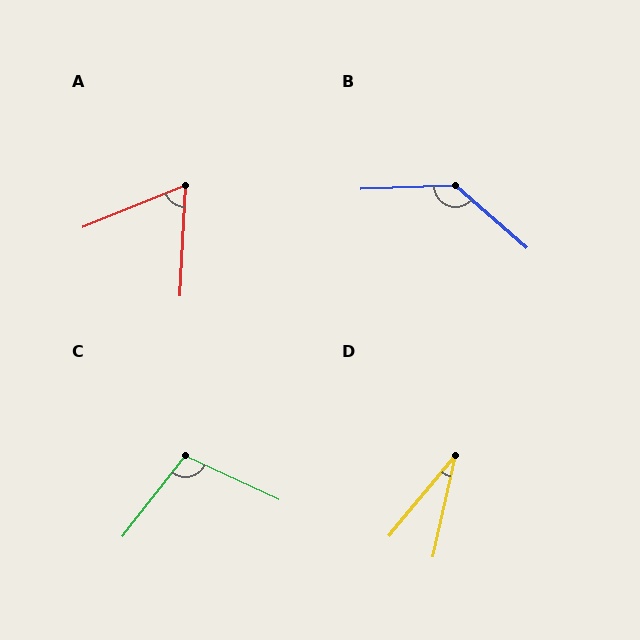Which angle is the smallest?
D, at approximately 27 degrees.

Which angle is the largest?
B, at approximately 137 degrees.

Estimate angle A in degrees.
Approximately 65 degrees.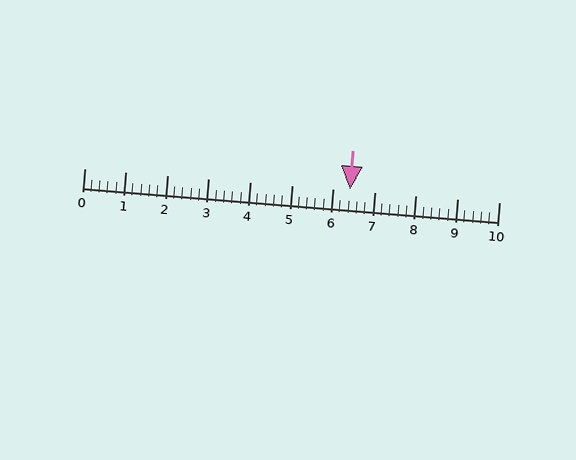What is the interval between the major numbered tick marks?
The major tick marks are spaced 1 units apart.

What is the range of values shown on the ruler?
The ruler shows values from 0 to 10.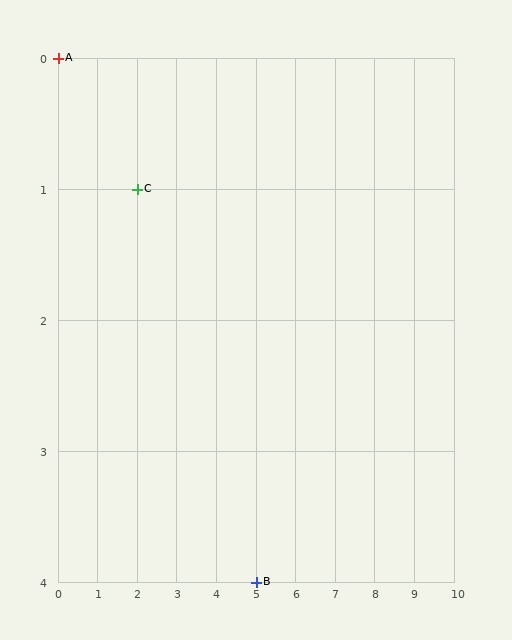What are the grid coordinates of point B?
Point B is at grid coordinates (5, 4).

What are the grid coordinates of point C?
Point C is at grid coordinates (2, 1).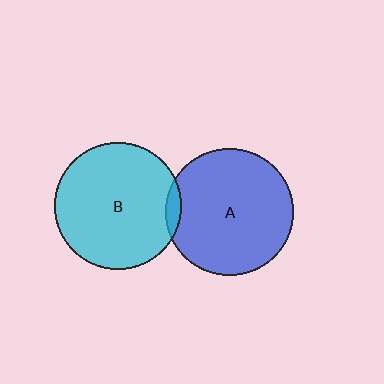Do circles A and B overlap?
Yes.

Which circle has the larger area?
Circle B (cyan).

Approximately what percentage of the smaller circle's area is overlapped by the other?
Approximately 5%.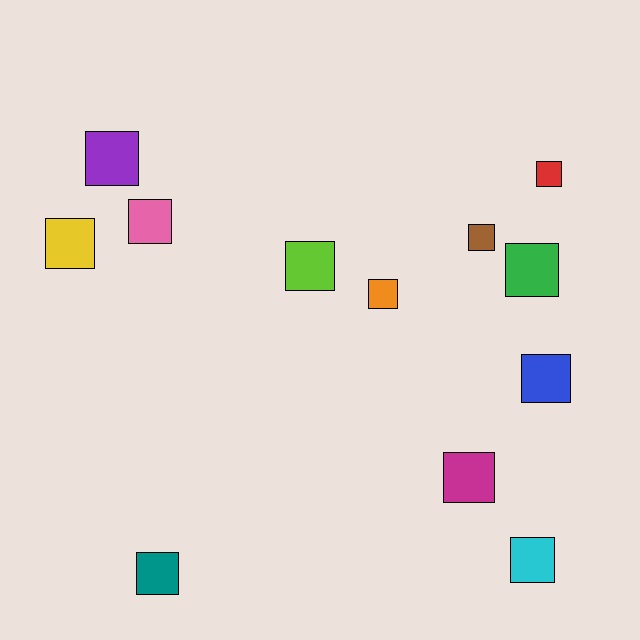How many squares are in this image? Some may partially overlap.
There are 12 squares.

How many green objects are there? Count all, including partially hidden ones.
There is 1 green object.